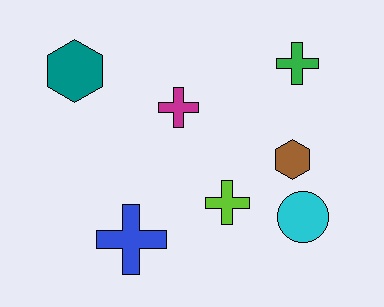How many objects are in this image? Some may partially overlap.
There are 7 objects.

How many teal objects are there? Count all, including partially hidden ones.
There is 1 teal object.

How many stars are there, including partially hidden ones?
There are no stars.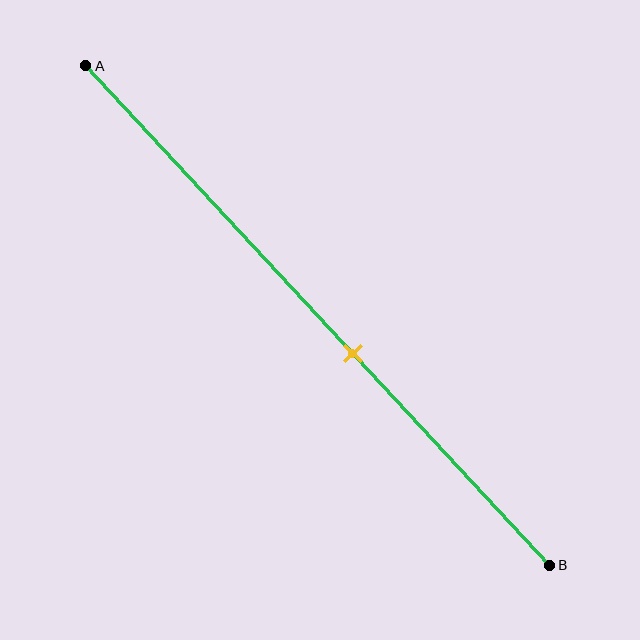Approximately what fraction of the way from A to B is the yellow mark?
The yellow mark is approximately 60% of the way from A to B.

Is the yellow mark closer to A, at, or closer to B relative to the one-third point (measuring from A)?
The yellow mark is closer to point B than the one-third point of segment AB.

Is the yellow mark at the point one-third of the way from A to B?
No, the mark is at about 60% from A, not at the 33% one-third point.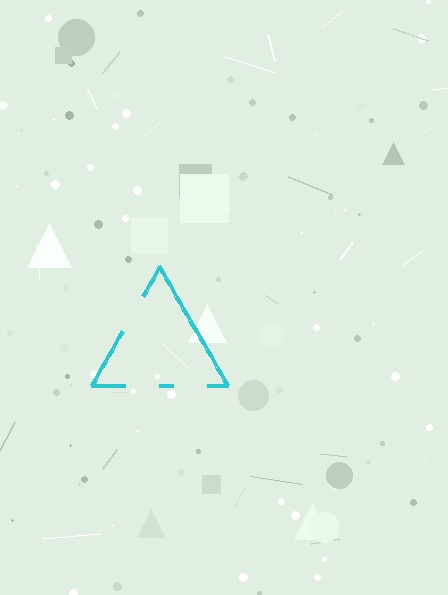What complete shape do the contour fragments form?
The contour fragments form a triangle.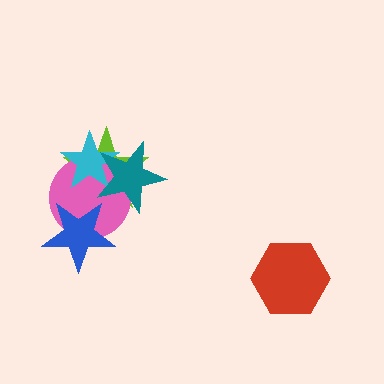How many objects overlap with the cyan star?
3 objects overlap with the cyan star.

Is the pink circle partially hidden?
Yes, it is partially covered by another shape.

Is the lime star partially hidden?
Yes, it is partially covered by another shape.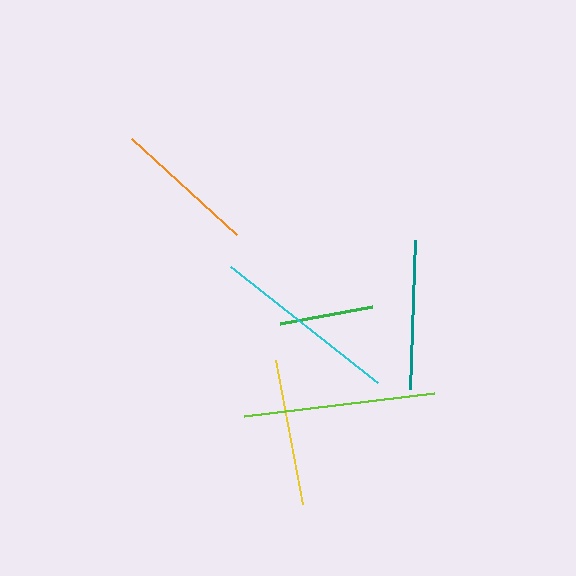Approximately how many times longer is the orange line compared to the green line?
The orange line is approximately 1.5 times the length of the green line.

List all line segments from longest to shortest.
From longest to shortest: lime, cyan, teal, yellow, orange, green.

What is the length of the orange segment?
The orange segment is approximately 142 pixels long.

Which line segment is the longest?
The lime line is the longest at approximately 192 pixels.